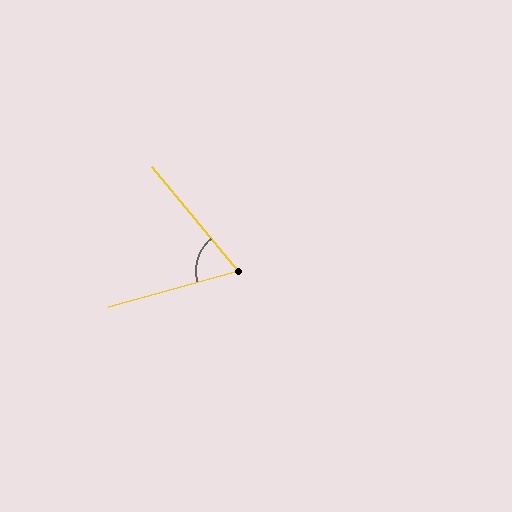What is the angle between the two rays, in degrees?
Approximately 66 degrees.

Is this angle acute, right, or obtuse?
It is acute.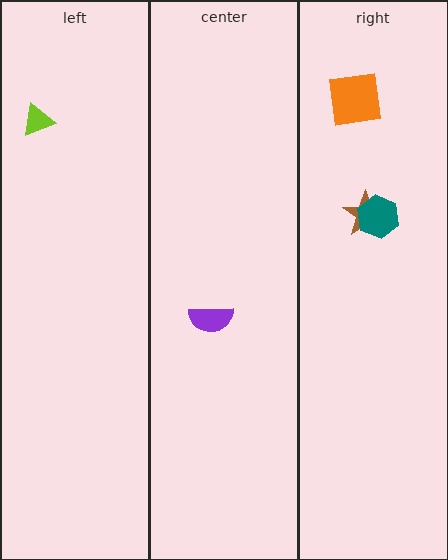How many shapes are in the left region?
1.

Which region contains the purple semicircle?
The center region.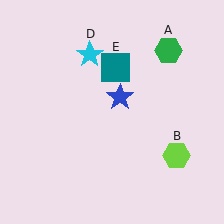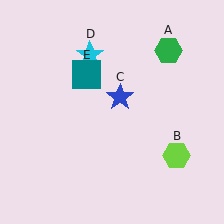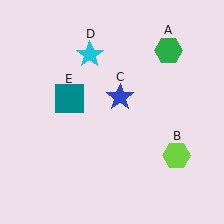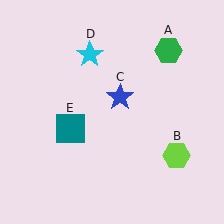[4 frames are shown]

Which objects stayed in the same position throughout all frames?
Green hexagon (object A) and lime hexagon (object B) and blue star (object C) and cyan star (object D) remained stationary.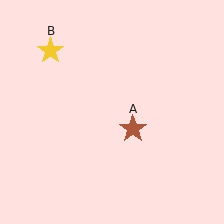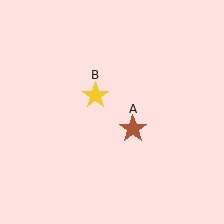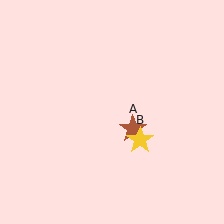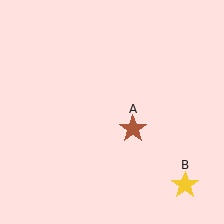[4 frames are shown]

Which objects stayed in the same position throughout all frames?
Brown star (object A) remained stationary.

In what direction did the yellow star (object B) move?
The yellow star (object B) moved down and to the right.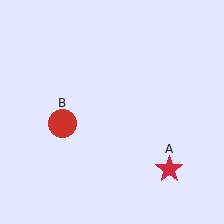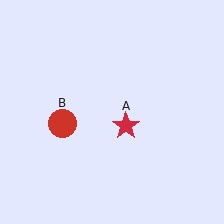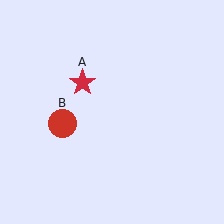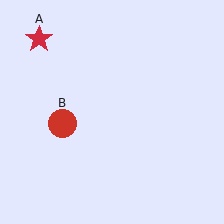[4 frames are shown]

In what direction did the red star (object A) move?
The red star (object A) moved up and to the left.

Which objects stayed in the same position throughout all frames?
Red circle (object B) remained stationary.